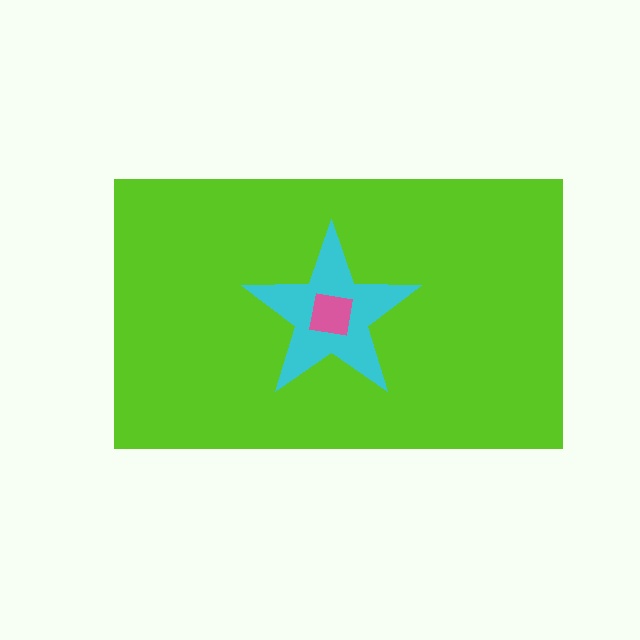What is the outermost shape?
The lime rectangle.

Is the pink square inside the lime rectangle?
Yes.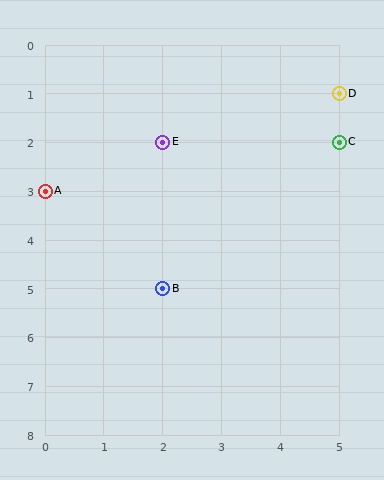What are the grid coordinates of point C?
Point C is at grid coordinates (5, 2).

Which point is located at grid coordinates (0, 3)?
Point A is at (0, 3).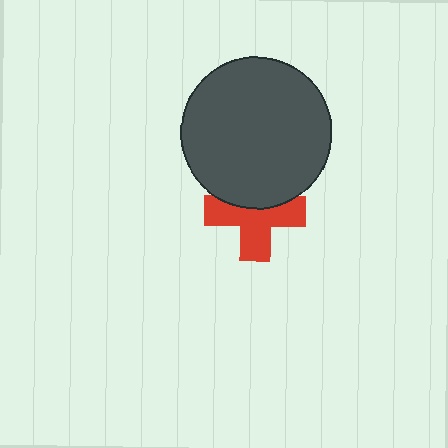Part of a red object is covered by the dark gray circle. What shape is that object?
It is a cross.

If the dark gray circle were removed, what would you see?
You would see the complete red cross.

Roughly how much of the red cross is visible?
About half of it is visible (roughly 64%).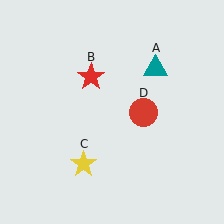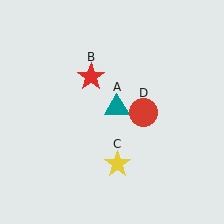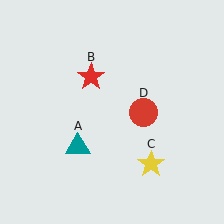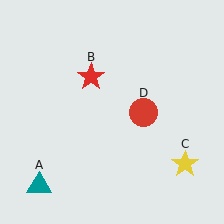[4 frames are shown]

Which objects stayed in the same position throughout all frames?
Red star (object B) and red circle (object D) remained stationary.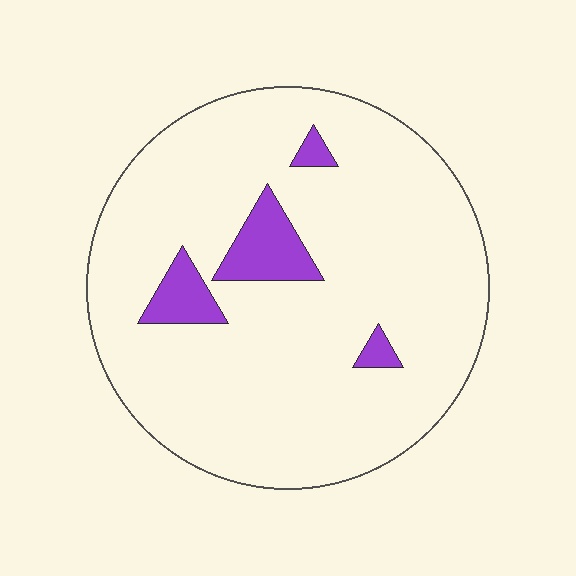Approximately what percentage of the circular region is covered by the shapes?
Approximately 10%.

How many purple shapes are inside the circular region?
4.